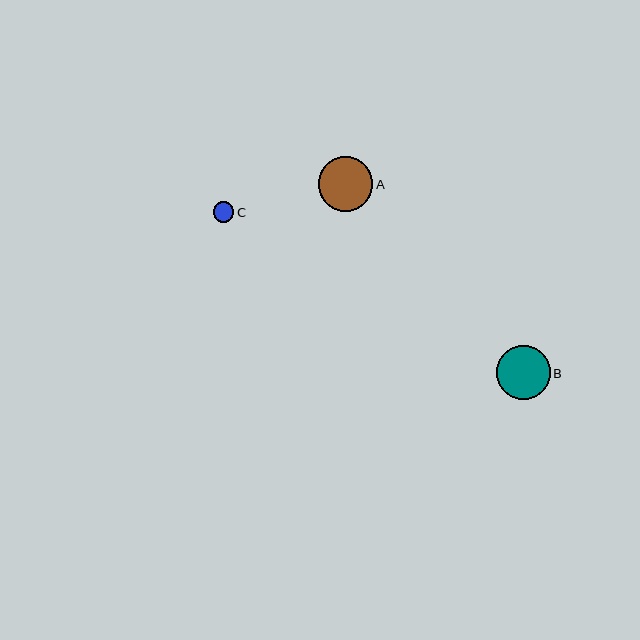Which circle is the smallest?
Circle C is the smallest with a size of approximately 21 pixels.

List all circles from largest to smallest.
From largest to smallest: A, B, C.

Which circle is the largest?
Circle A is the largest with a size of approximately 55 pixels.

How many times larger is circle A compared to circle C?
Circle A is approximately 2.6 times the size of circle C.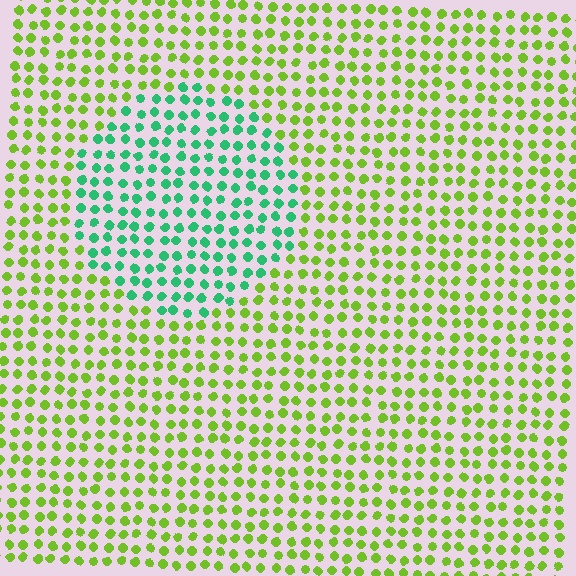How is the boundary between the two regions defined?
The boundary is defined purely by a slight shift in hue (about 57 degrees). Spacing, size, and orientation are identical on both sides.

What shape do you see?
I see a circle.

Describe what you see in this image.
The image is filled with small lime elements in a uniform arrangement. A circle-shaped region is visible where the elements are tinted to a slightly different hue, forming a subtle color boundary.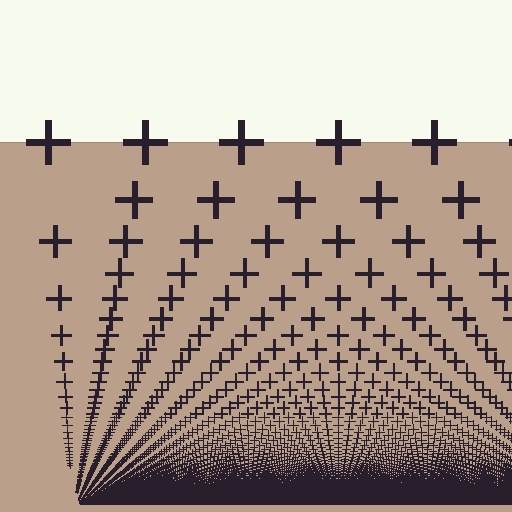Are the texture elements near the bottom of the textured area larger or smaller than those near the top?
Smaller. The gradient is inverted — elements near the bottom are smaller and denser.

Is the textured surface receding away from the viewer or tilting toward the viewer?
The surface appears to tilt toward the viewer. Texture elements get larger and sparser toward the top.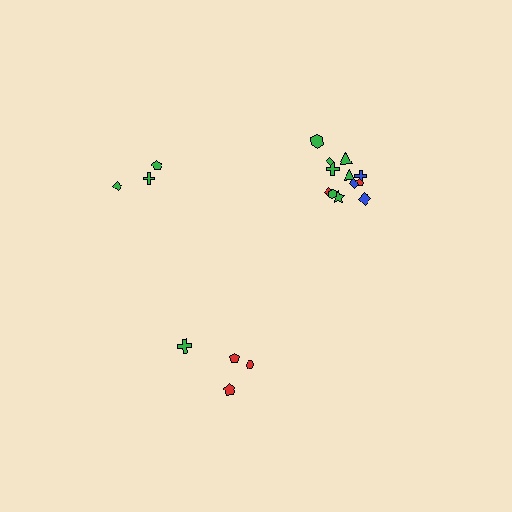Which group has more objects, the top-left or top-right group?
The top-right group.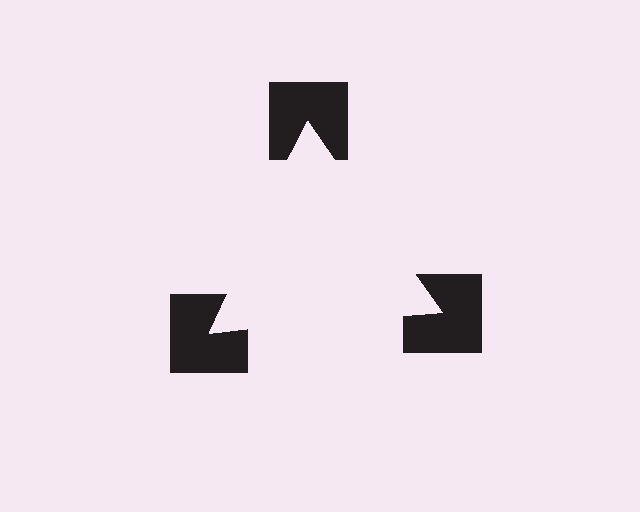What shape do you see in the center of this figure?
An illusory triangle — its edges are inferred from the aligned wedge cuts in the notched squares, not physically drawn.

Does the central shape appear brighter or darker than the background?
It typically appears slightly brighter than the background, even though no actual brightness change is drawn.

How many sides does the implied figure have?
3 sides.